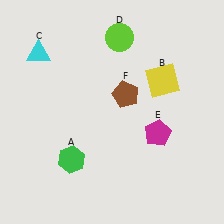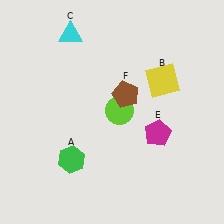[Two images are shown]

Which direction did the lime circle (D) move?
The lime circle (D) moved down.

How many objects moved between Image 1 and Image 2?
2 objects moved between the two images.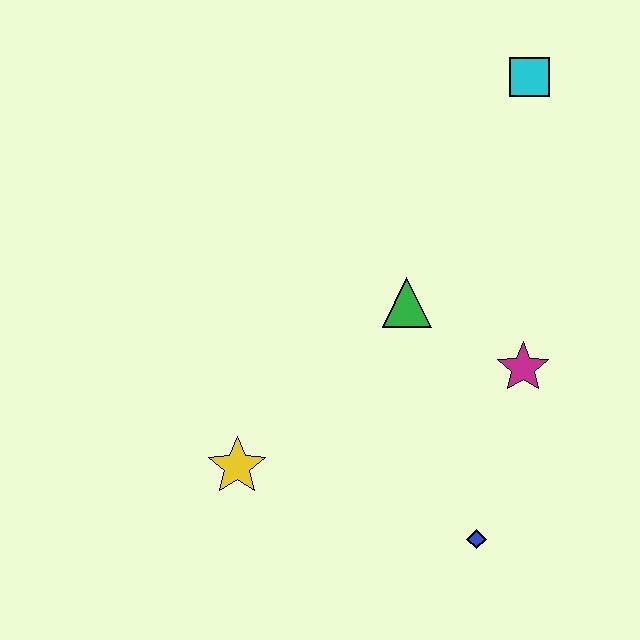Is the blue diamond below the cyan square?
Yes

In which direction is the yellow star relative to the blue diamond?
The yellow star is to the left of the blue diamond.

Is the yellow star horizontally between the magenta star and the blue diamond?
No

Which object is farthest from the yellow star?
The cyan square is farthest from the yellow star.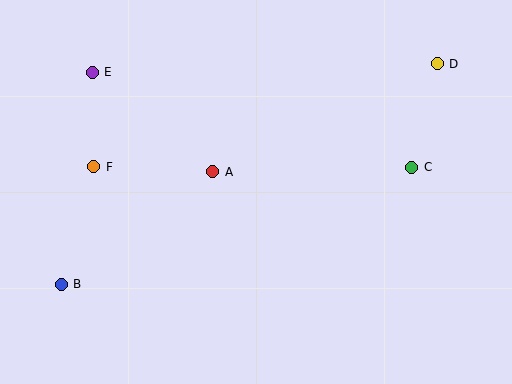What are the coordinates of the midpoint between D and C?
The midpoint between D and C is at (425, 115).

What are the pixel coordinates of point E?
Point E is at (92, 72).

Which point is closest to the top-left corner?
Point E is closest to the top-left corner.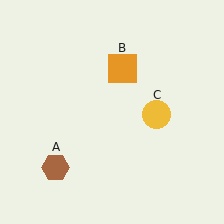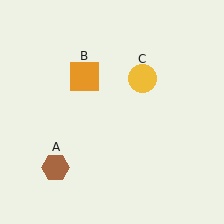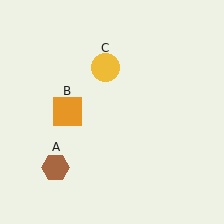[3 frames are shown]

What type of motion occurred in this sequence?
The orange square (object B), yellow circle (object C) rotated counterclockwise around the center of the scene.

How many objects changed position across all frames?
2 objects changed position: orange square (object B), yellow circle (object C).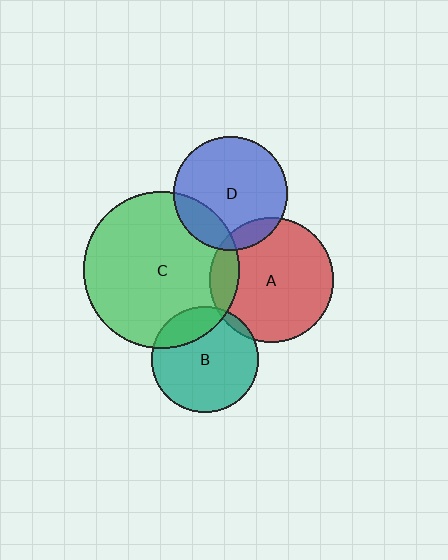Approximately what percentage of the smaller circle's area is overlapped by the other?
Approximately 15%.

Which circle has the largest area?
Circle C (green).